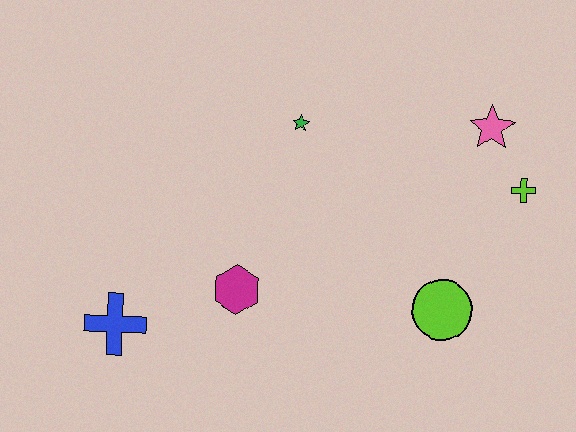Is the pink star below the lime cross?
No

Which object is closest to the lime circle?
The lime cross is closest to the lime circle.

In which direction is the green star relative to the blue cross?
The green star is above the blue cross.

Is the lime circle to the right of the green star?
Yes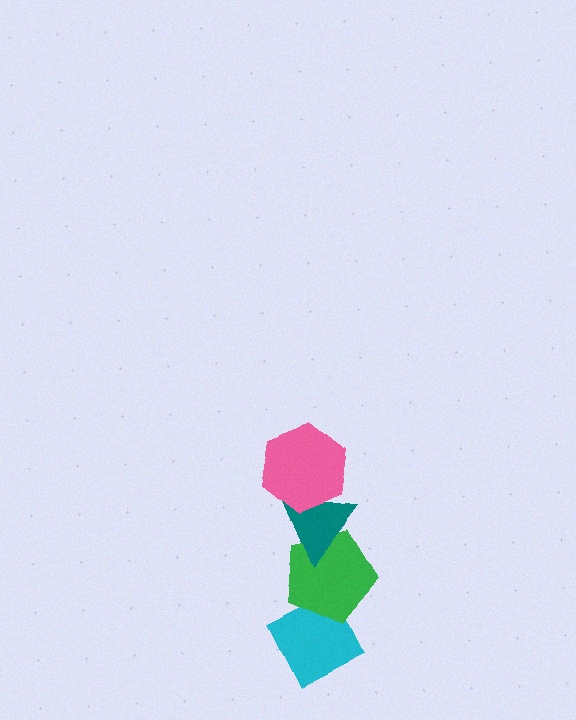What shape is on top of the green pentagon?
The teal triangle is on top of the green pentagon.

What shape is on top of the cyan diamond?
The green pentagon is on top of the cyan diamond.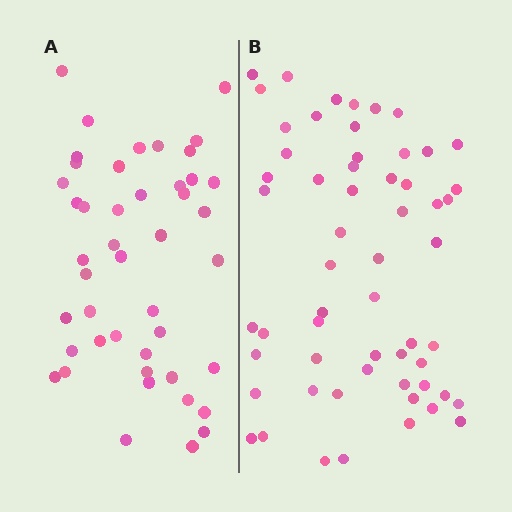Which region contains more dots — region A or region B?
Region B (the right region) has more dots.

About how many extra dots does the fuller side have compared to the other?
Region B has approximately 15 more dots than region A.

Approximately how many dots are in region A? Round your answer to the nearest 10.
About 40 dots. (The exact count is 45, which rounds to 40.)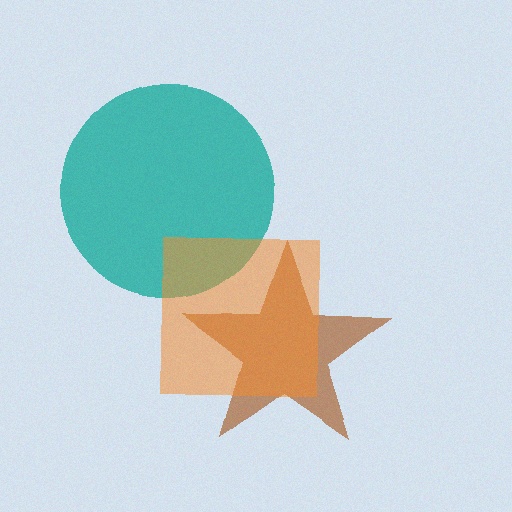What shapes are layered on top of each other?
The layered shapes are: a brown star, a teal circle, an orange square.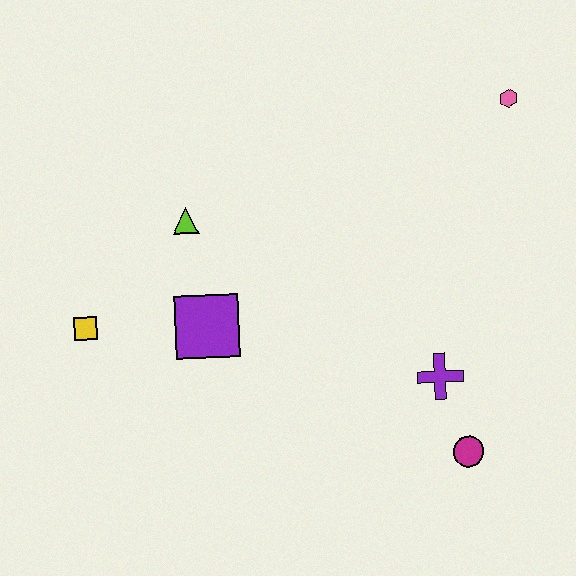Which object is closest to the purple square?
The lime triangle is closest to the purple square.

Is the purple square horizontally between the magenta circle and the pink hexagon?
No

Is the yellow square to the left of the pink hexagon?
Yes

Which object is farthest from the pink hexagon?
The yellow square is farthest from the pink hexagon.